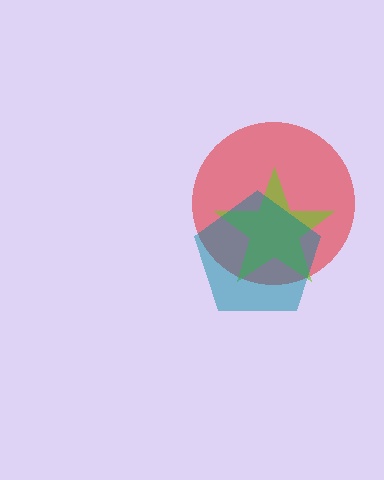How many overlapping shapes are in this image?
There are 3 overlapping shapes in the image.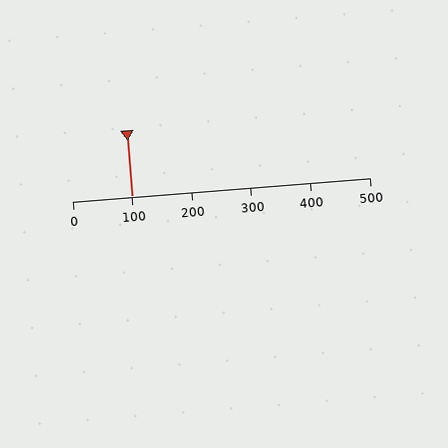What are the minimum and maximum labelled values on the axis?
The axis runs from 0 to 500.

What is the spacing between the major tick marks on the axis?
The major ticks are spaced 100 apart.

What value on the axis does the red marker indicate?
The marker indicates approximately 100.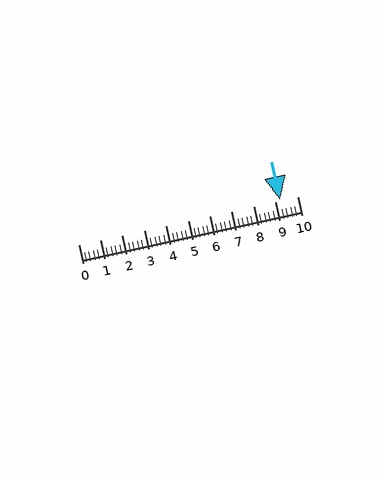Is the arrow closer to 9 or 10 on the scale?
The arrow is closer to 9.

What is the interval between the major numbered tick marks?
The major tick marks are spaced 1 units apart.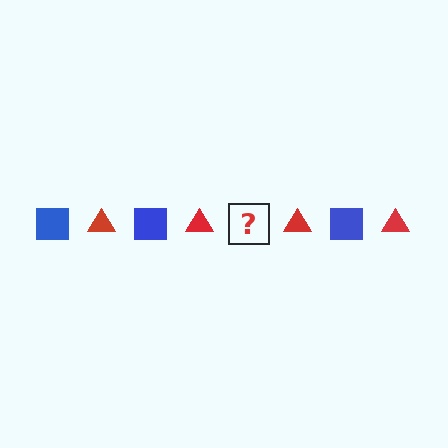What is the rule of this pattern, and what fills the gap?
The rule is that the pattern alternates between blue square and red triangle. The gap should be filled with a blue square.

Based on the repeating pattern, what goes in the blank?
The blank should be a blue square.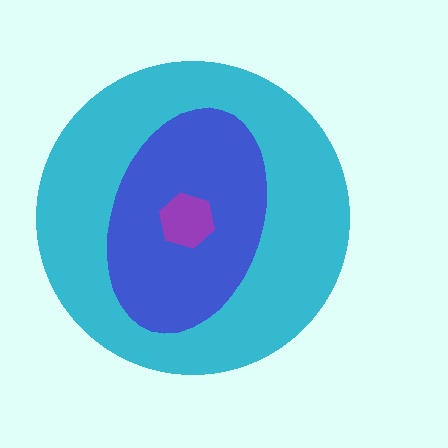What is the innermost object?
The purple hexagon.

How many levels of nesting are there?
3.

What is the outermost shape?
The cyan circle.